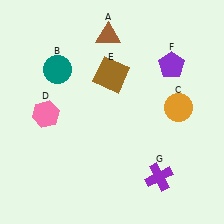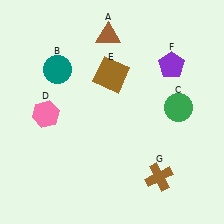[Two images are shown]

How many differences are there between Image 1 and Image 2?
There are 2 differences between the two images.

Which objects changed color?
C changed from orange to green. G changed from purple to brown.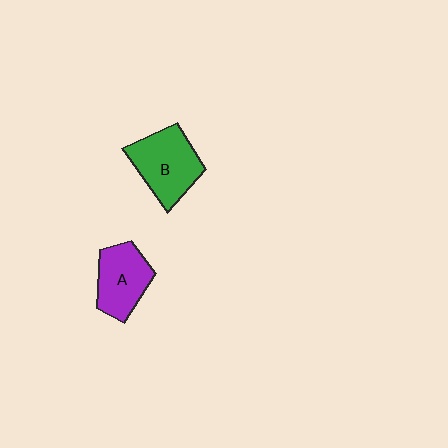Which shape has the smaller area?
Shape A (purple).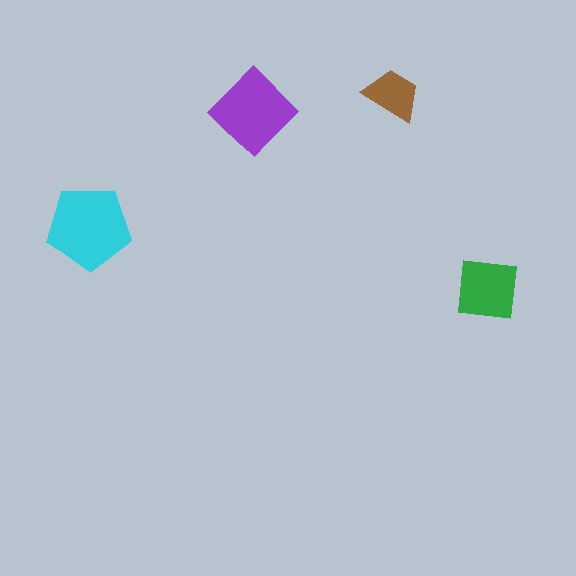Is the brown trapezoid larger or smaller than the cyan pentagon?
Smaller.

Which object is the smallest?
The brown trapezoid.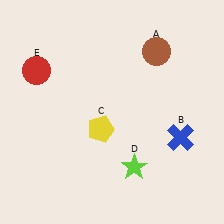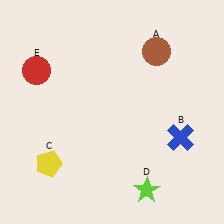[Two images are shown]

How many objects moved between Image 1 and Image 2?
2 objects moved between the two images.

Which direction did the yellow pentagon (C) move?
The yellow pentagon (C) moved left.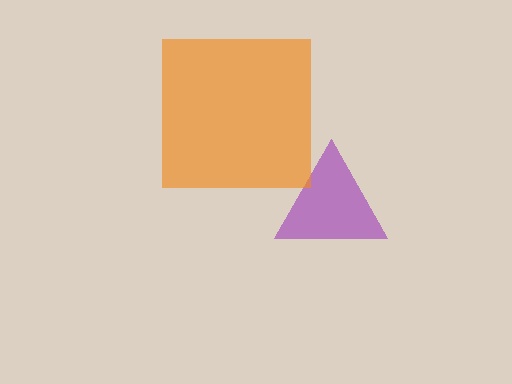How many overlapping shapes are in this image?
There are 2 overlapping shapes in the image.